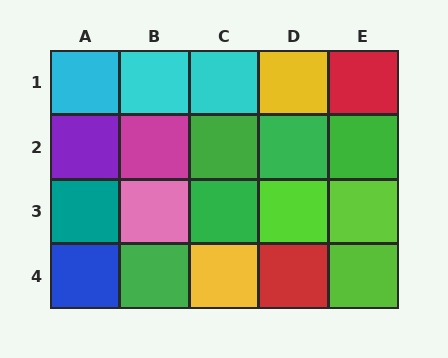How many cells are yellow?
2 cells are yellow.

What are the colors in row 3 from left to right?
Teal, pink, green, lime, lime.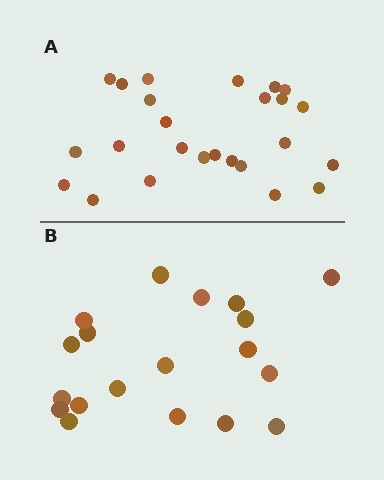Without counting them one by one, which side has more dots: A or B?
Region A (the top region) has more dots.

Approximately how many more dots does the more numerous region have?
Region A has about 6 more dots than region B.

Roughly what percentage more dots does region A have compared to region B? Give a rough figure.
About 30% more.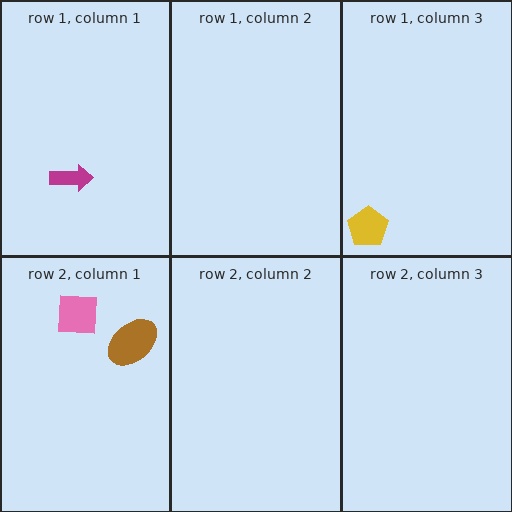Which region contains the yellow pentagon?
The row 1, column 3 region.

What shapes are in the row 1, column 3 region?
The yellow pentagon.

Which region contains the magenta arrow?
The row 1, column 1 region.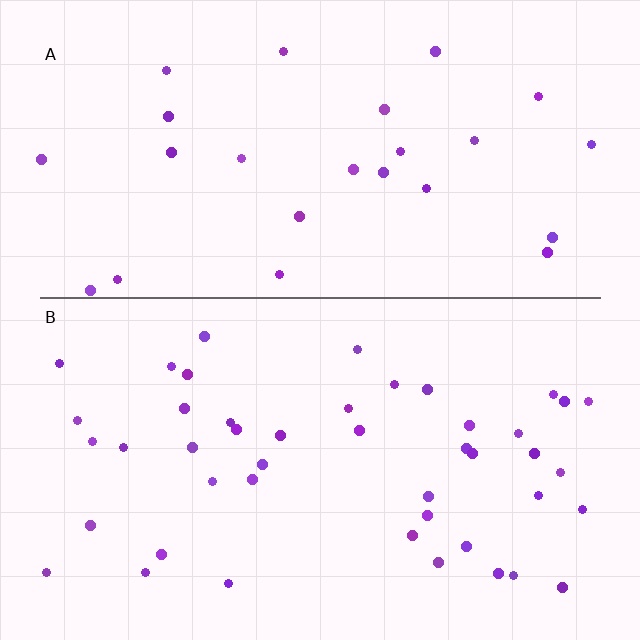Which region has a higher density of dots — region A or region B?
B (the bottom).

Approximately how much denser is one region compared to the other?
Approximately 1.8× — region B over region A.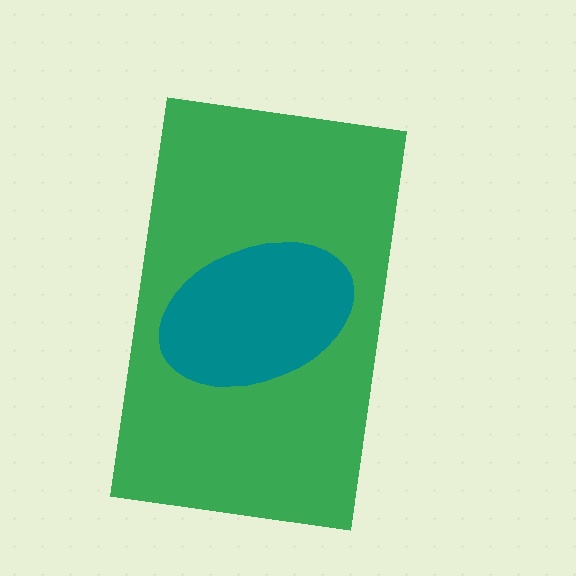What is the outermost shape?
The green rectangle.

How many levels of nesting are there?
2.